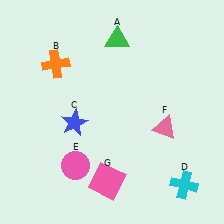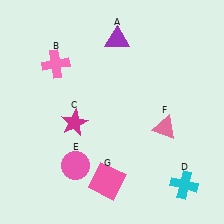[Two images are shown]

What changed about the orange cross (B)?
In Image 1, B is orange. In Image 2, it changed to pink.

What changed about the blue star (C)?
In Image 1, C is blue. In Image 2, it changed to magenta.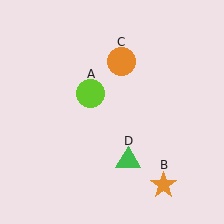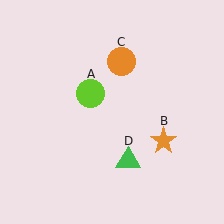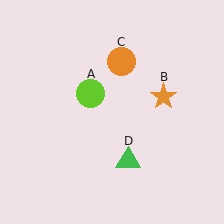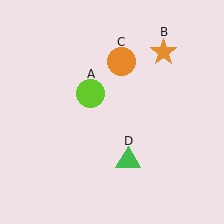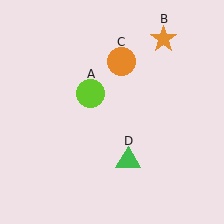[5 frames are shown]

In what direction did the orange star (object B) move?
The orange star (object B) moved up.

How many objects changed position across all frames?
1 object changed position: orange star (object B).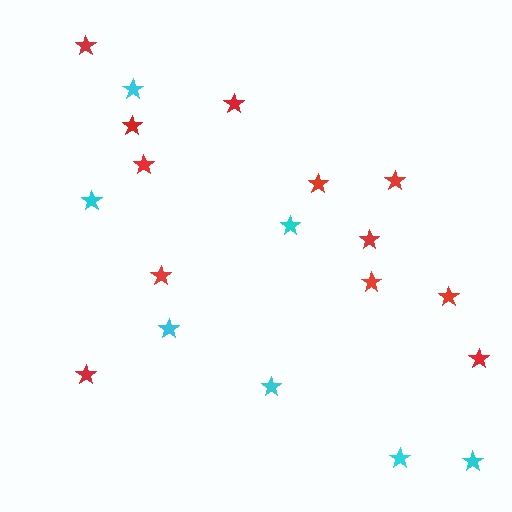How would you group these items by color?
There are 2 groups: one group of red stars (12) and one group of cyan stars (7).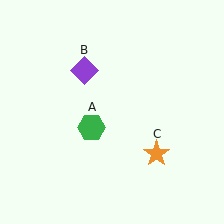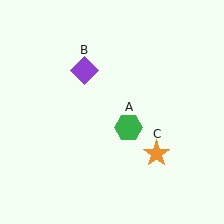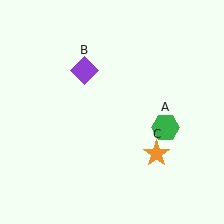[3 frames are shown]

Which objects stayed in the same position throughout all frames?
Purple diamond (object B) and orange star (object C) remained stationary.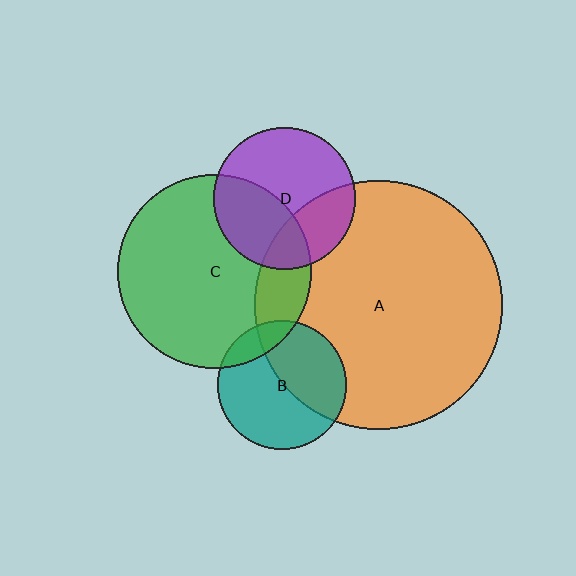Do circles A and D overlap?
Yes.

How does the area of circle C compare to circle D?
Approximately 1.9 times.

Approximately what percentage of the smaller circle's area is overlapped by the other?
Approximately 30%.